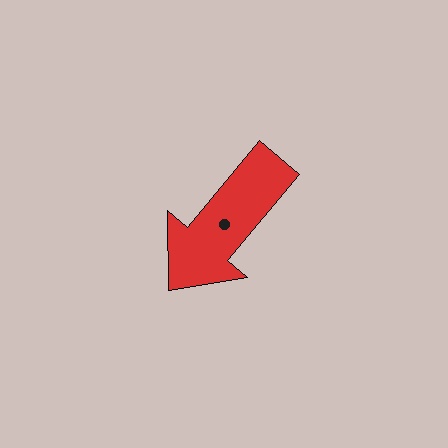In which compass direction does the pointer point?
Southwest.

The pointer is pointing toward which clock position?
Roughly 7 o'clock.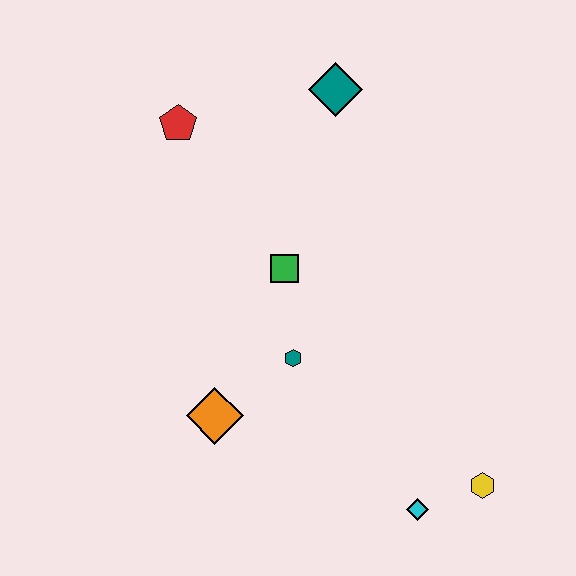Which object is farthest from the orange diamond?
The teal diamond is farthest from the orange diamond.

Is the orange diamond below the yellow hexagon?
No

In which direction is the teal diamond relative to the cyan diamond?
The teal diamond is above the cyan diamond.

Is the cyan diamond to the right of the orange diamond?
Yes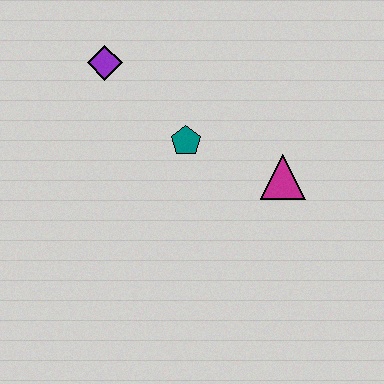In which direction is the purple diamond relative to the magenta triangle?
The purple diamond is to the left of the magenta triangle.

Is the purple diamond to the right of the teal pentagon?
No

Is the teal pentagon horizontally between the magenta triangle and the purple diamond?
Yes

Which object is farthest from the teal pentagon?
The purple diamond is farthest from the teal pentagon.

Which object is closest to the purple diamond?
The teal pentagon is closest to the purple diamond.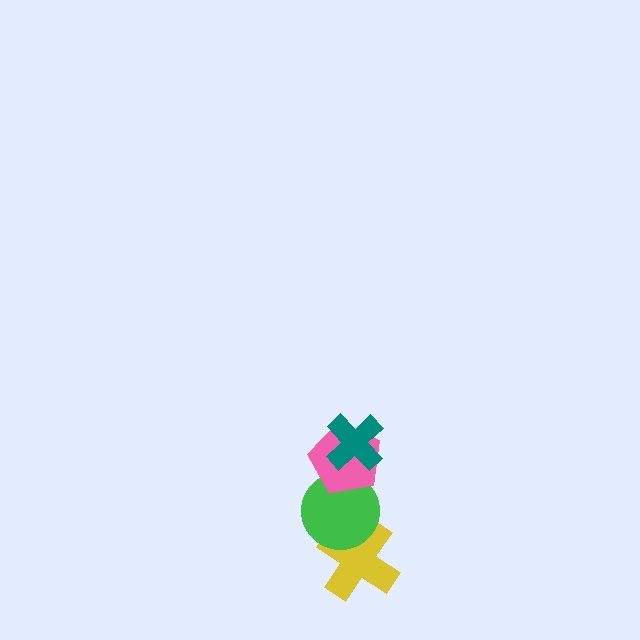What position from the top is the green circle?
The green circle is 3rd from the top.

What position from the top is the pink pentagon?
The pink pentagon is 2nd from the top.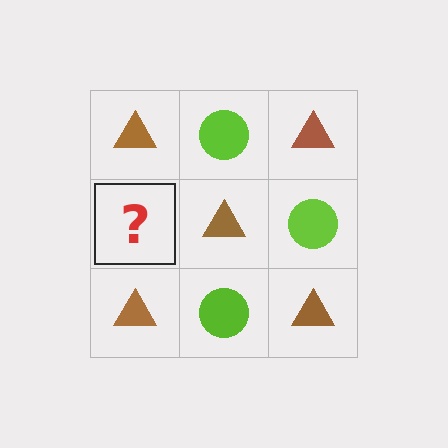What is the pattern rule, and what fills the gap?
The rule is that it alternates brown triangle and lime circle in a checkerboard pattern. The gap should be filled with a lime circle.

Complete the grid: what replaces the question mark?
The question mark should be replaced with a lime circle.